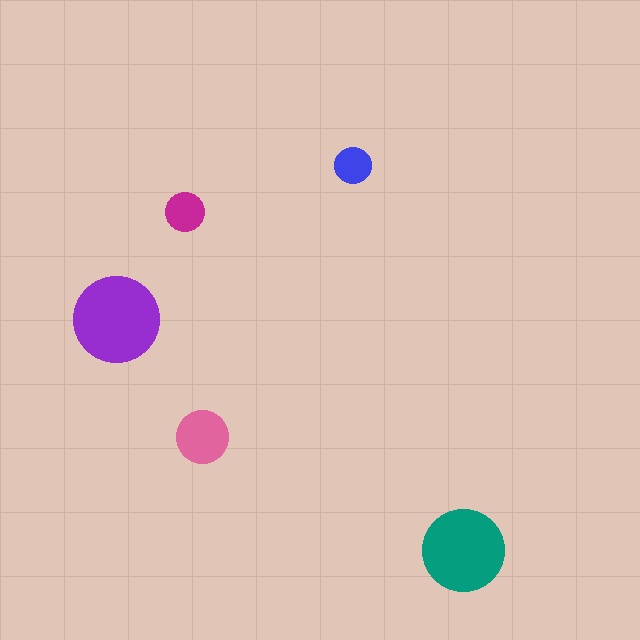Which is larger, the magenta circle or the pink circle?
The pink one.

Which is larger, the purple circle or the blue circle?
The purple one.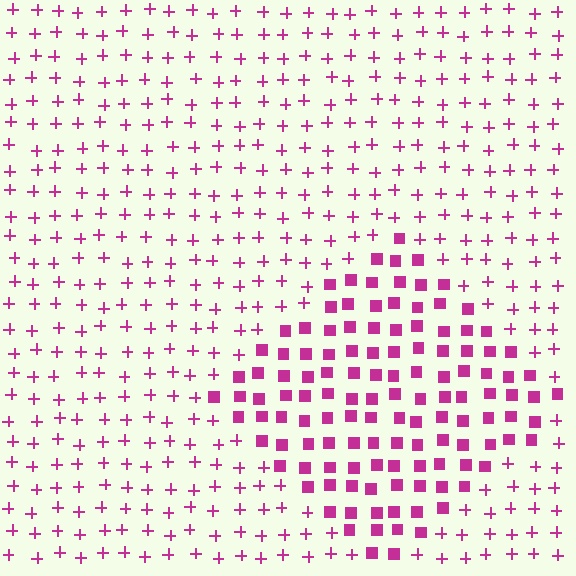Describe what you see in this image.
The image is filled with small magenta elements arranged in a uniform grid. A diamond-shaped region contains squares, while the surrounding area contains plus signs. The boundary is defined purely by the change in element shape.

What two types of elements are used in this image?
The image uses squares inside the diamond region and plus signs outside it.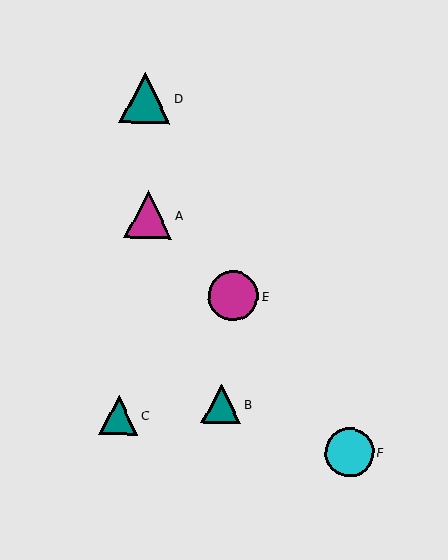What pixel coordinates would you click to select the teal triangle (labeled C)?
Click at (118, 415) to select the teal triangle C.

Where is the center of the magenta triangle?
The center of the magenta triangle is at (148, 215).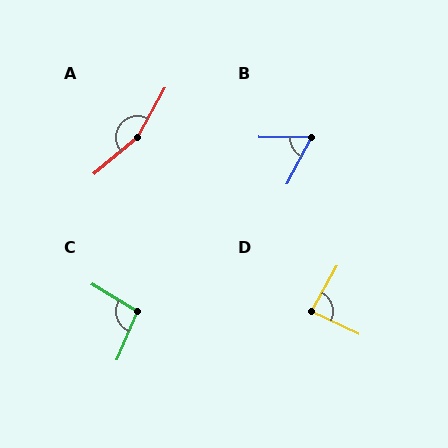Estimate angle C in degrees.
Approximately 98 degrees.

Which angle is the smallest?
B, at approximately 63 degrees.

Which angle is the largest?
A, at approximately 159 degrees.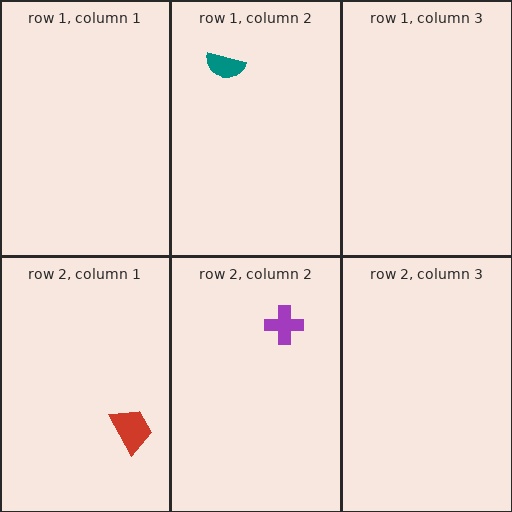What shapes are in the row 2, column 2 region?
The purple cross.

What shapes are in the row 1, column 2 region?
The teal semicircle.